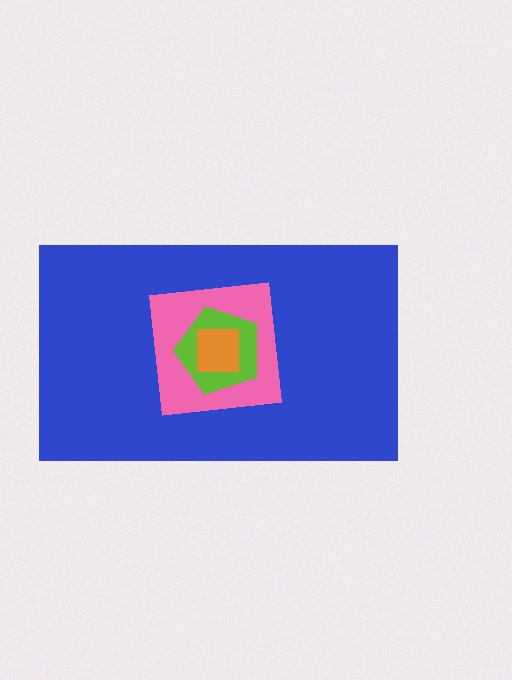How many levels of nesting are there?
4.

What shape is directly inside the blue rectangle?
The pink square.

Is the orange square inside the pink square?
Yes.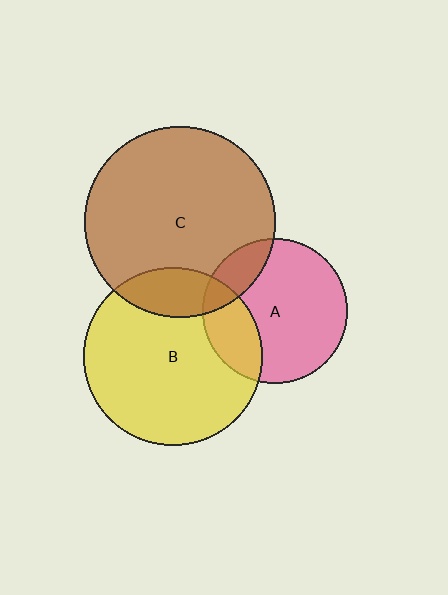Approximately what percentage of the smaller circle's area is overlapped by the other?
Approximately 25%.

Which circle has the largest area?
Circle C (brown).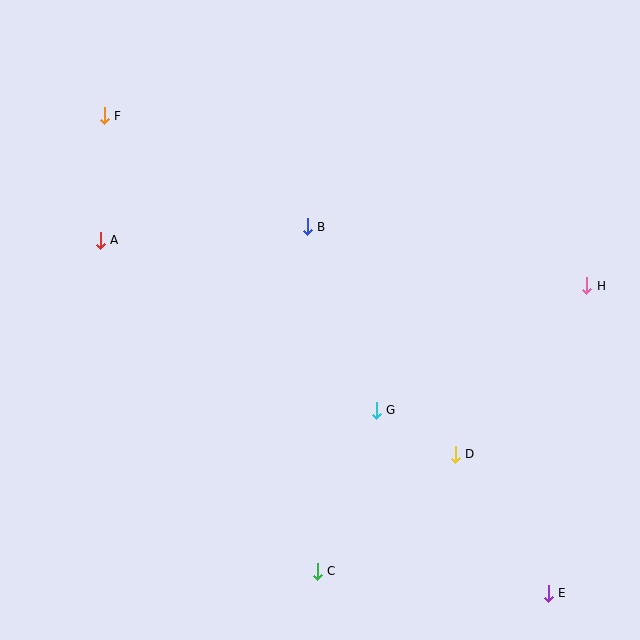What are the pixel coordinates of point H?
Point H is at (587, 286).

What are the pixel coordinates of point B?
Point B is at (307, 227).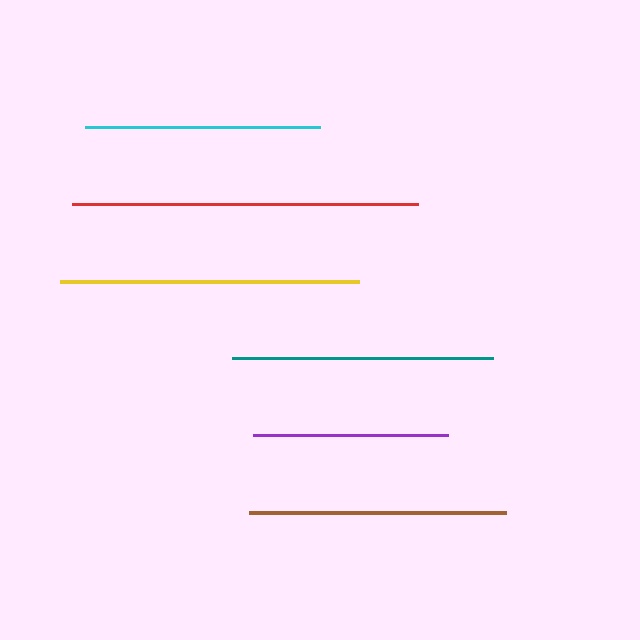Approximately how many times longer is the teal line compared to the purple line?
The teal line is approximately 1.3 times the length of the purple line.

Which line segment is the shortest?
The purple line is the shortest at approximately 195 pixels.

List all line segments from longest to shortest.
From longest to shortest: red, yellow, teal, brown, cyan, purple.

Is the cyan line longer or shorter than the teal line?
The teal line is longer than the cyan line.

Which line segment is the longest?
The red line is the longest at approximately 346 pixels.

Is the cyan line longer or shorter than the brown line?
The brown line is longer than the cyan line.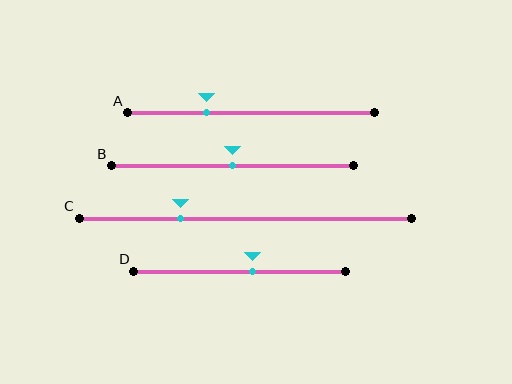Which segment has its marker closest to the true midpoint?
Segment B has its marker closest to the true midpoint.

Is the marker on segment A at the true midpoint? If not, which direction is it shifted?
No, the marker on segment A is shifted to the left by about 18% of the segment length.